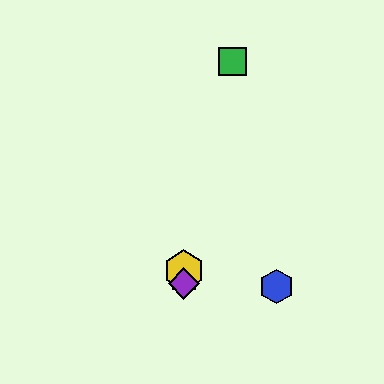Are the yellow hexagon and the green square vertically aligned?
No, the yellow hexagon is at x≈184 and the green square is at x≈233.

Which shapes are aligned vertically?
The red square, the yellow hexagon, the purple diamond are aligned vertically.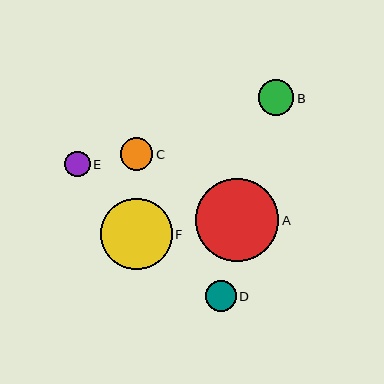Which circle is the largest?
Circle A is the largest with a size of approximately 83 pixels.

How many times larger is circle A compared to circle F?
Circle A is approximately 1.2 times the size of circle F.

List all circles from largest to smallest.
From largest to smallest: A, F, B, C, D, E.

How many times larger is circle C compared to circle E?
Circle C is approximately 1.3 times the size of circle E.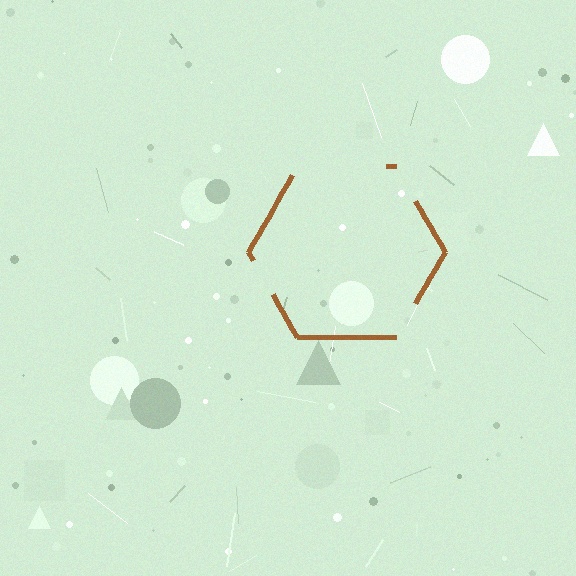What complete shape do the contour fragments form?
The contour fragments form a hexagon.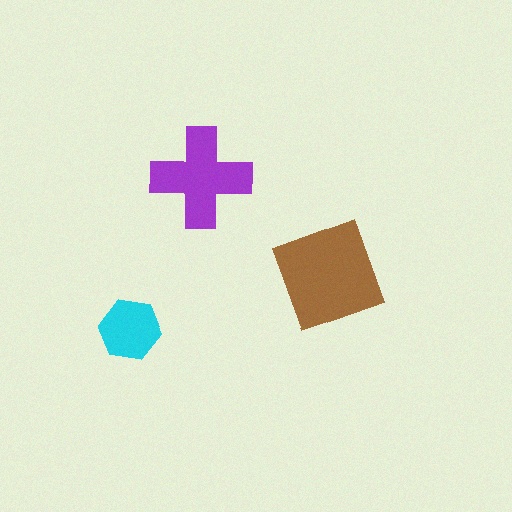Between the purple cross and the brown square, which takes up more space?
The brown square.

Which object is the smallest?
The cyan hexagon.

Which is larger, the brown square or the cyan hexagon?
The brown square.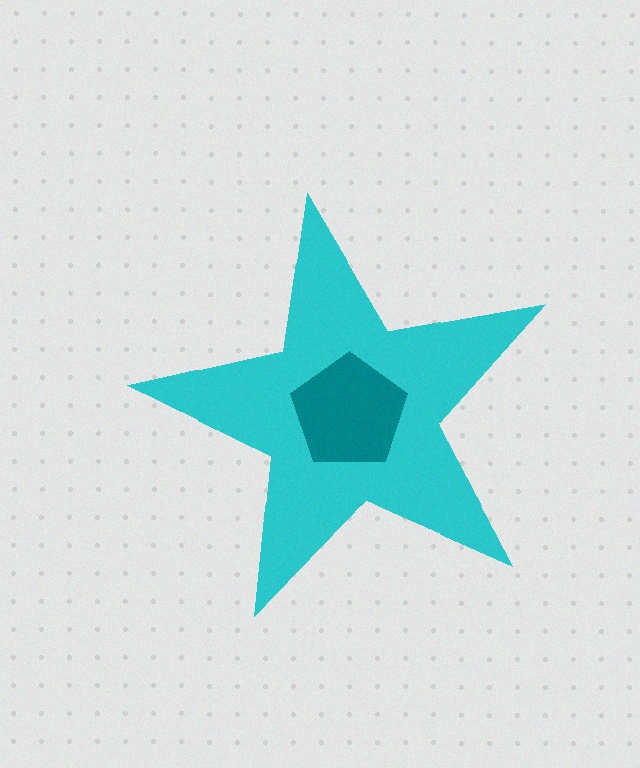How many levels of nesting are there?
2.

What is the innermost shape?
The teal pentagon.